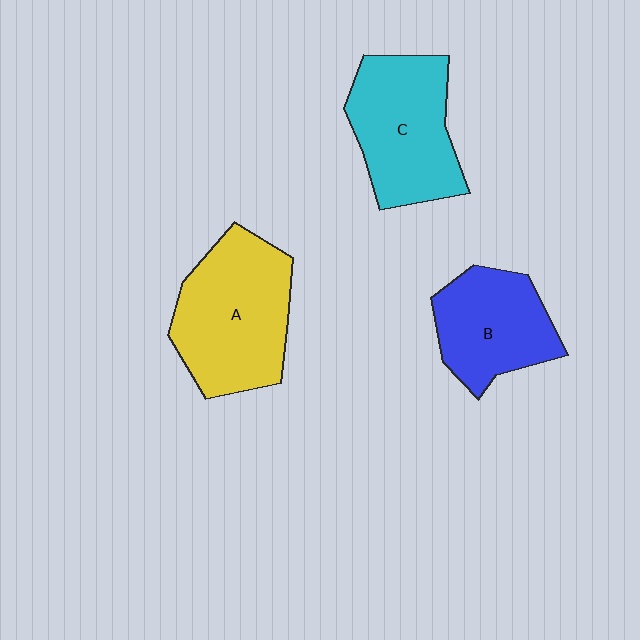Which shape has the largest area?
Shape A (yellow).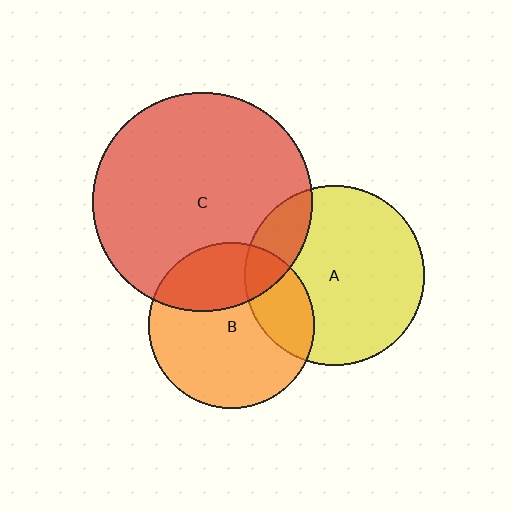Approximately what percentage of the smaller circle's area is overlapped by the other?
Approximately 15%.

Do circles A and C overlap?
Yes.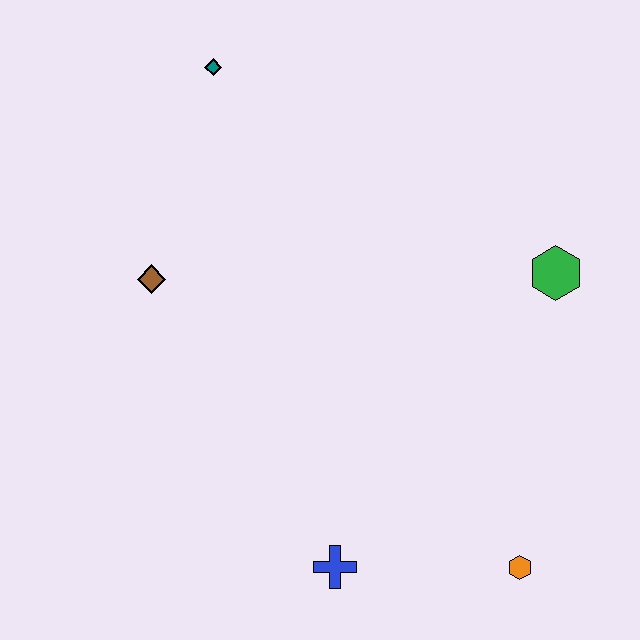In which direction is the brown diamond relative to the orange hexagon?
The brown diamond is to the left of the orange hexagon.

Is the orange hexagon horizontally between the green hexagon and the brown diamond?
Yes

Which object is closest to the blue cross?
The orange hexagon is closest to the blue cross.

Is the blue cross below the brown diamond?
Yes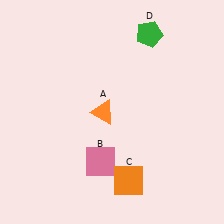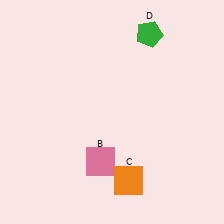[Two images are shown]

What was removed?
The orange triangle (A) was removed in Image 2.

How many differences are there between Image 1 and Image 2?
There is 1 difference between the two images.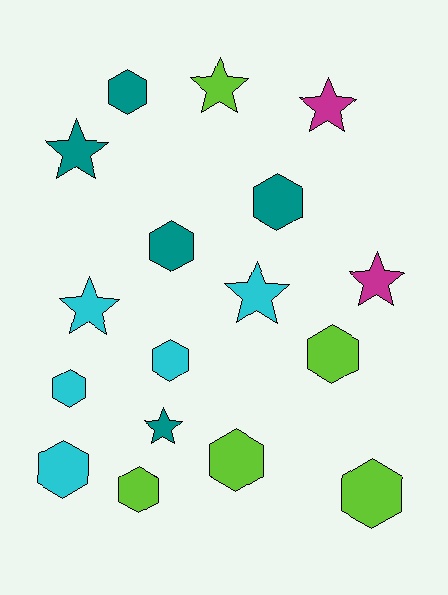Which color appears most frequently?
Teal, with 5 objects.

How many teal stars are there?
There are 2 teal stars.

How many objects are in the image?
There are 17 objects.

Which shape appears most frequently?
Hexagon, with 10 objects.